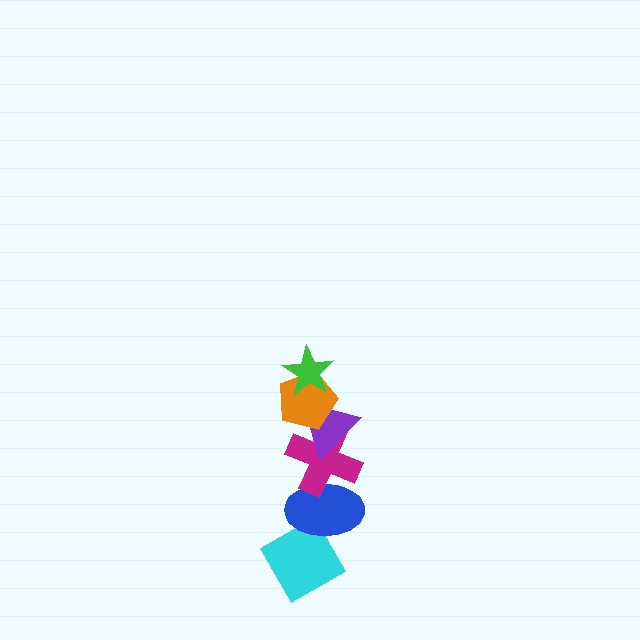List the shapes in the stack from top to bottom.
From top to bottom: the green star, the orange pentagon, the purple triangle, the magenta cross, the blue ellipse, the cyan diamond.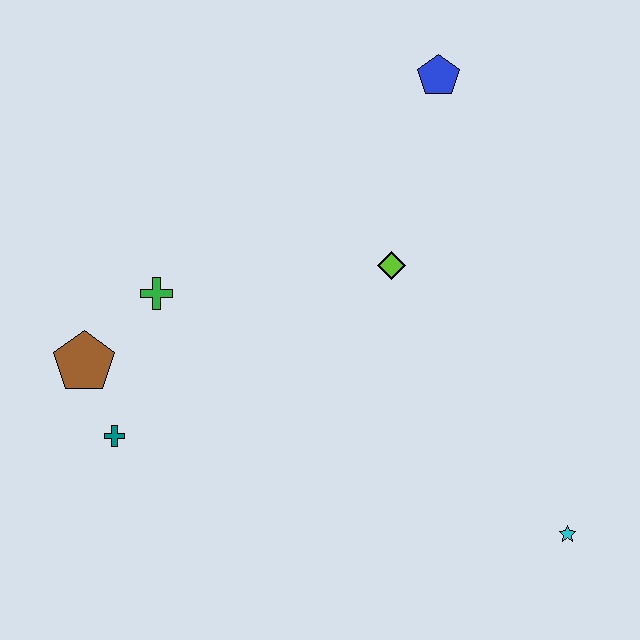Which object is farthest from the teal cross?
The blue pentagon is farthest from the teal cross.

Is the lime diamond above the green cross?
Yes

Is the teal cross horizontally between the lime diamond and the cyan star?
No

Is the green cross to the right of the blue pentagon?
No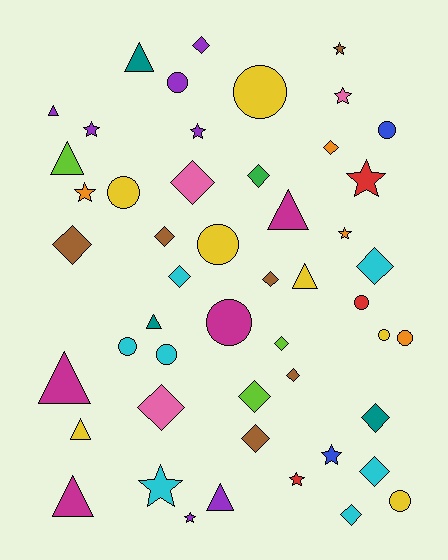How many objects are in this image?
There are 50 objects.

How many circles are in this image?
There are 12 circles.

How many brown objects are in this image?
There are 6 brown objects.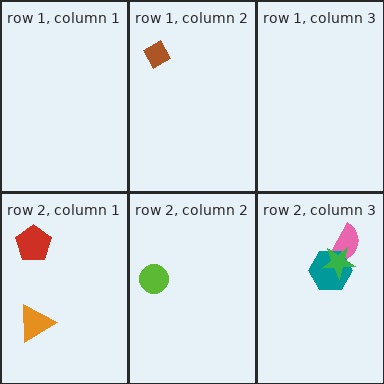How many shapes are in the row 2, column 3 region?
3.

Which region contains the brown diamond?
The row 1, column 2 region.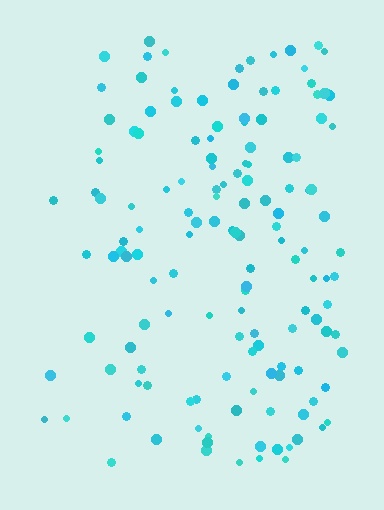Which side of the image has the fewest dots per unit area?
The left.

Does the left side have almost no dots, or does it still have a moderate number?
Still a moderate number, just noticeably fewer than the right.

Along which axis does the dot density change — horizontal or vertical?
Horizontal.